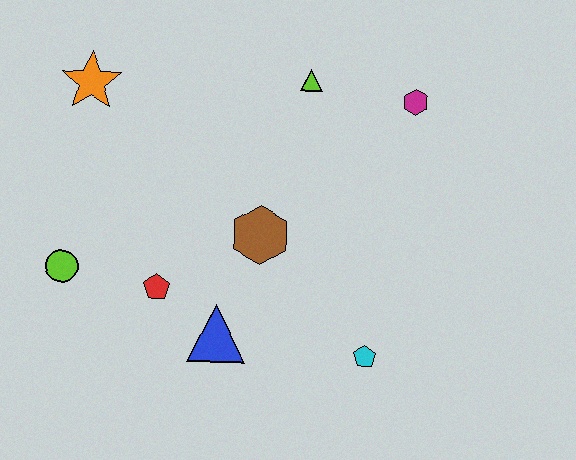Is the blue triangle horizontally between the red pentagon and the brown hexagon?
Yes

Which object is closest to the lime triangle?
The magenta hexagon is closest to the lime triangle.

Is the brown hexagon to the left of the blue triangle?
No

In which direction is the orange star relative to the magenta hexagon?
The orange star is to the left of the magenta hexagon.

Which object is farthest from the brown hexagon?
The orange star is farthest from the brown hexagon.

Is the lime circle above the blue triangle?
Yes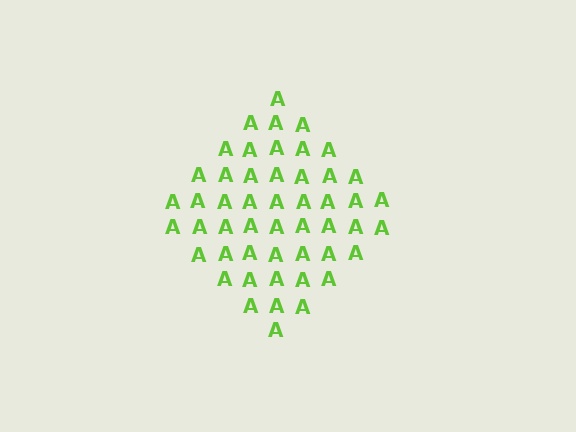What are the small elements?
The small elements are letter A's.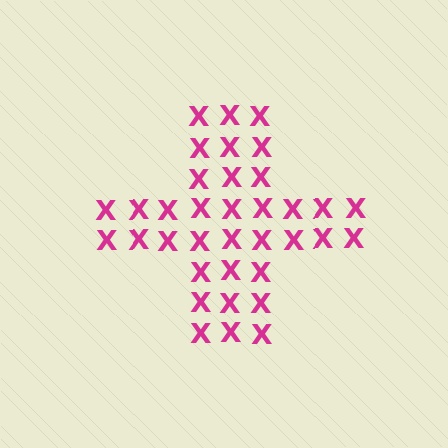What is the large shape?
The large shape is a cross.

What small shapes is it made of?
It is made of small letter X's.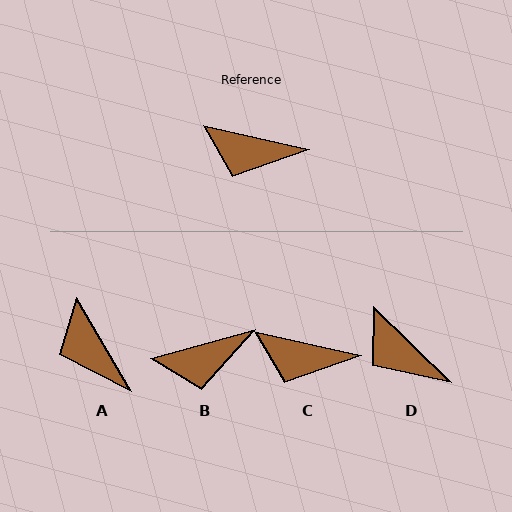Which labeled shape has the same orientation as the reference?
C.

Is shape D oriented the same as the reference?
No, it is off by about 31 degrees.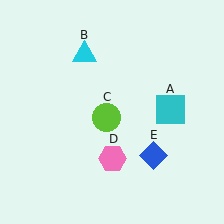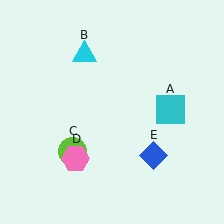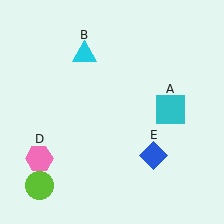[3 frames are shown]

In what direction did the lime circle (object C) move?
The lime circle (object C) moved down and to the left.